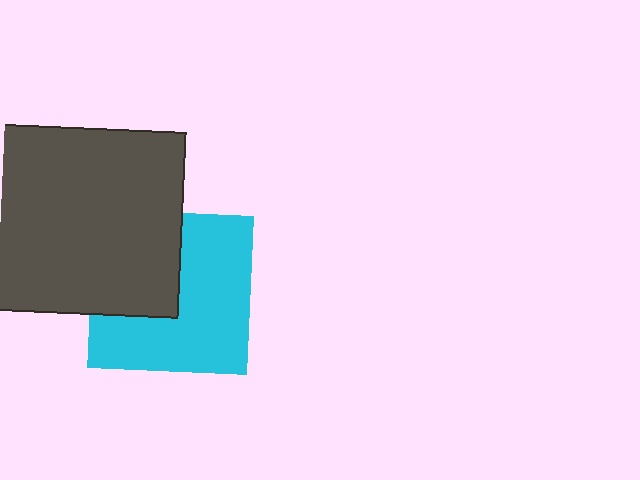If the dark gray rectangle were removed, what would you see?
You would see the complete cyan square.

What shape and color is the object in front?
The object in front is a dark gray rectangle.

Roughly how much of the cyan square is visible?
About half of it is visible (roughly 63%).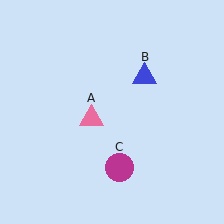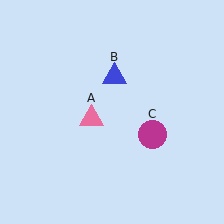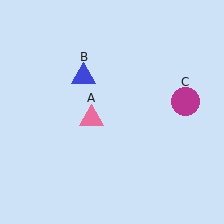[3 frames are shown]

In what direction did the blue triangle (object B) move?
The blue triangle (object B) moved left.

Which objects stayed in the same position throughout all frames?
Pink triangle (object A) remained stationary.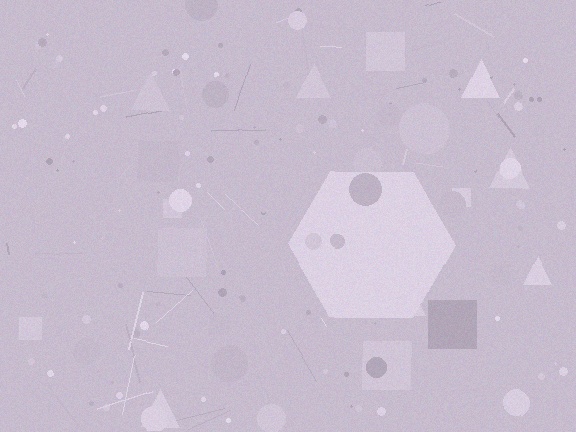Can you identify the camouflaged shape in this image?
The camouflaged shape is a hexagon.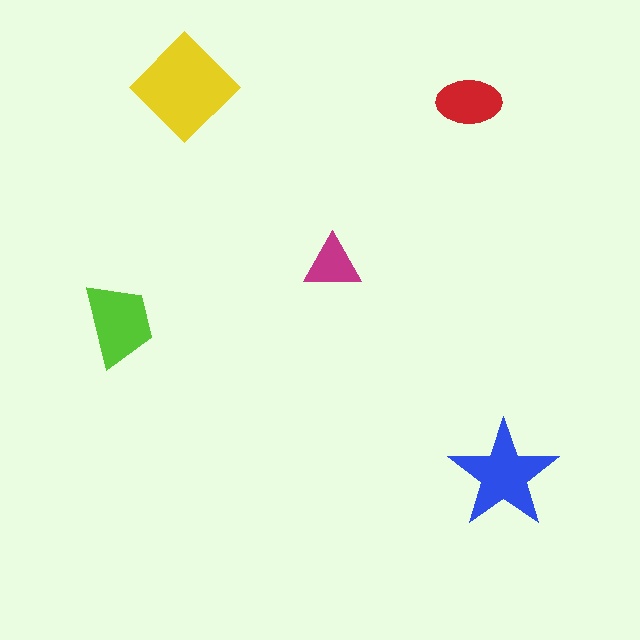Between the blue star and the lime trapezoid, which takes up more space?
The blue star.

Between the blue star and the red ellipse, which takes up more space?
The blue star.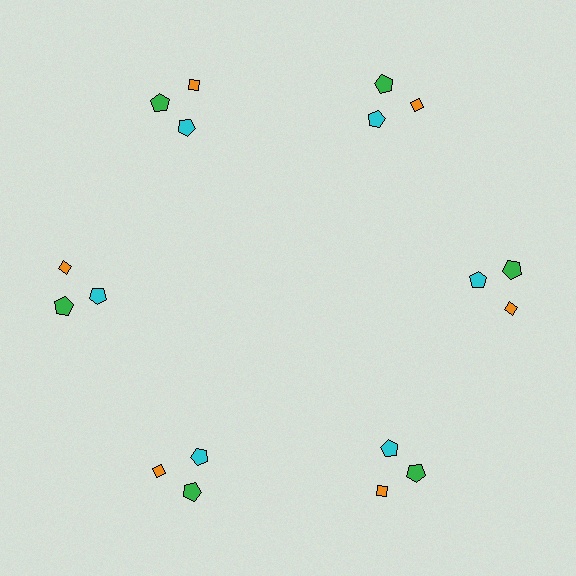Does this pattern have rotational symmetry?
Yes, this pattern has 6-fold rotational symmetry. It looks the same after rotating 60 degrees around the center.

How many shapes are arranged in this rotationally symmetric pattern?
There are 18 shapes, arranged in 6 groups of 3.